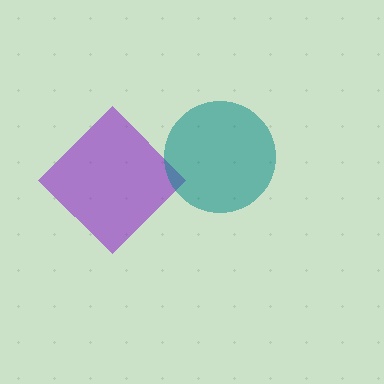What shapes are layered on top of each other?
The layered shapes are: a purple diamond, a teal circle.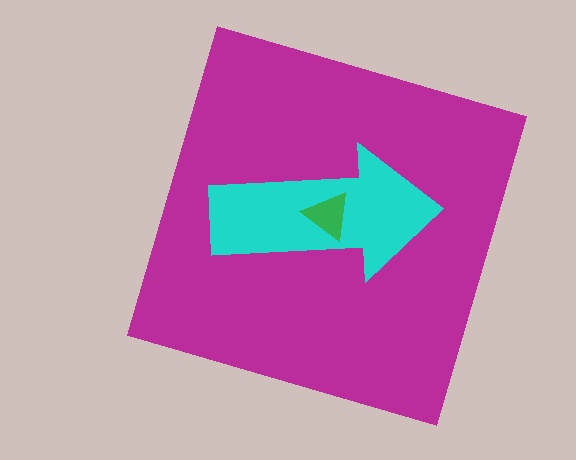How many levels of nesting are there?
3.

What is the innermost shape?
The green triangle.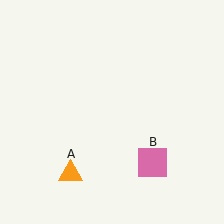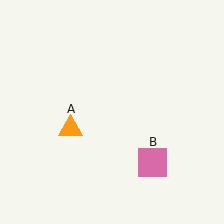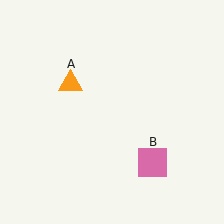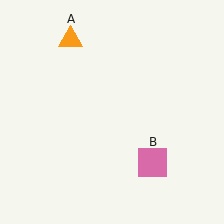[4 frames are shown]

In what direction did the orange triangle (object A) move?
The orange triangle (object A) moved up.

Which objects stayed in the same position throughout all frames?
Pink square (object B) remained stationary.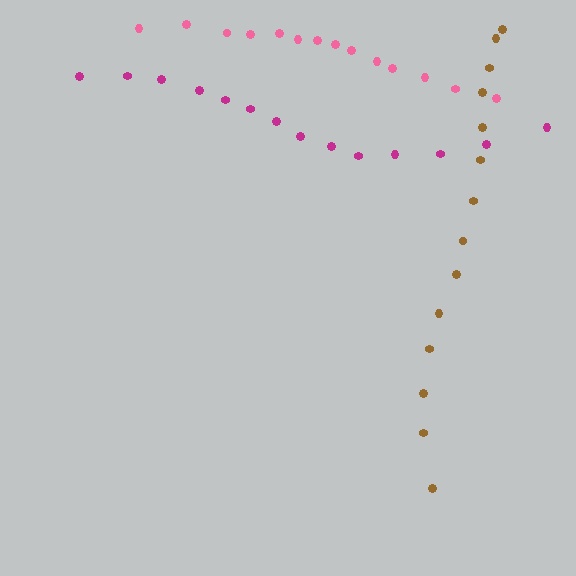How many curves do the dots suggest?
There are 3 distinct paths.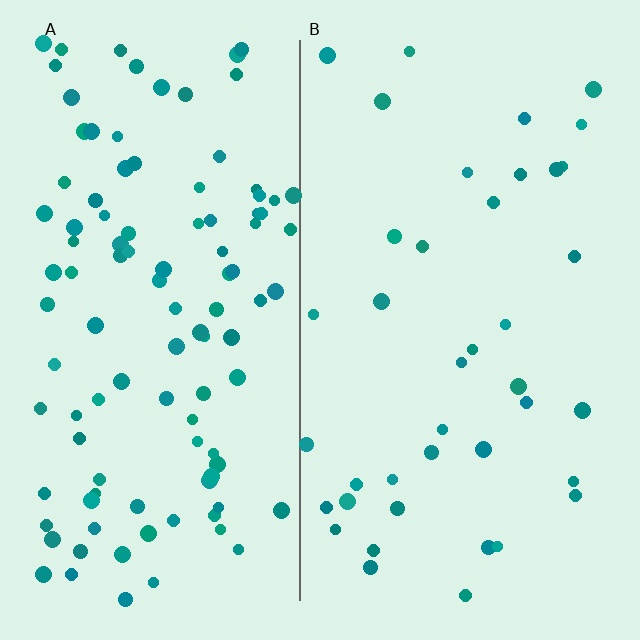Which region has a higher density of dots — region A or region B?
A (the left).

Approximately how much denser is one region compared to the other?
Approximately 2.7× — region A over region B.